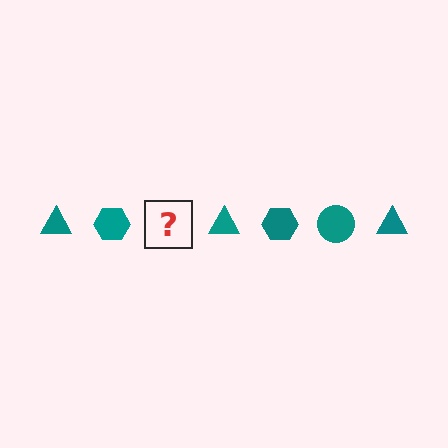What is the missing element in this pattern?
The missing element is a teal circle.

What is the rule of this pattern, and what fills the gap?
The rule is that the pattern cycles through triangle, hexagon, circle shapes in teal. The gap should be filled with a teal circle.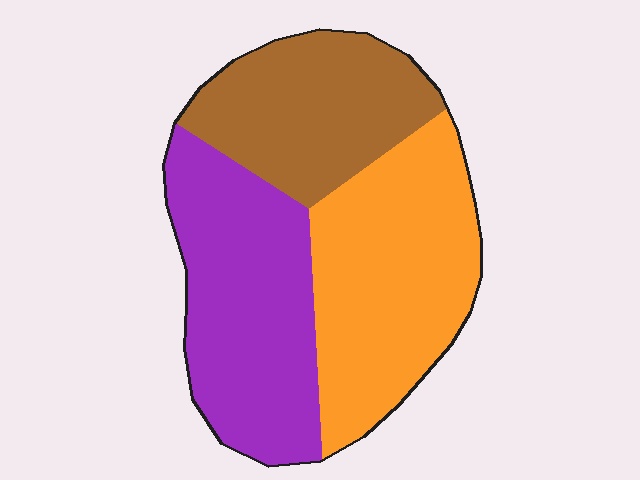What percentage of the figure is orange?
Orange takes up between a third and a half of the figure.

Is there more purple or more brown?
Purple.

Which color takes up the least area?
Brown, at roughly 25%.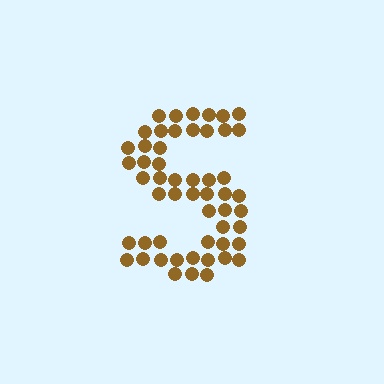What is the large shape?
The large shape is the letter S.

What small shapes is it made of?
It is made of small circles.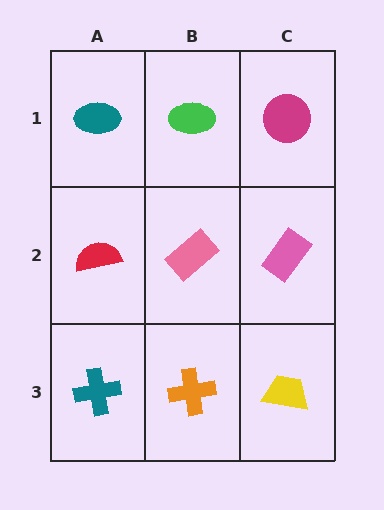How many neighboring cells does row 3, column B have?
3.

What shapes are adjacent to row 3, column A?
A red semicircle (row 2, column A), an orange cross (row 3, column B).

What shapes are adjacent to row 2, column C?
A magenta circle (row 1, column C), a yellow trapezoid (row 3, column C), a pink rectangle (row 2, column B).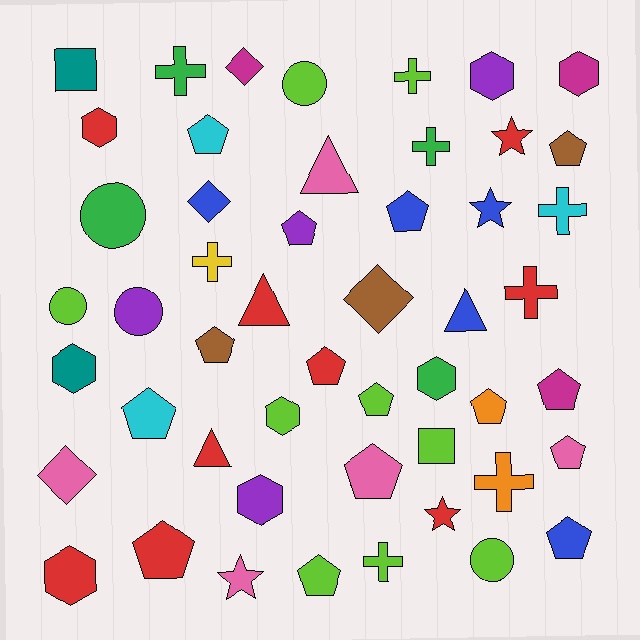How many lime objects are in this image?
There are 9 lime objects.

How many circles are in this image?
There are 5 circles.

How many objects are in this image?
There are 50 objects.